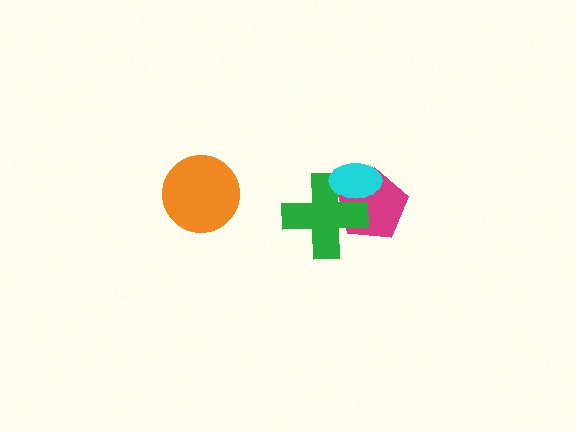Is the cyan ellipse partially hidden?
No, no other shape covers it.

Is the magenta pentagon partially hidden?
Yes, it is partially covered by another shape.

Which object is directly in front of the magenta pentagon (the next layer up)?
The green cross is directly in front of the magenta pentagon.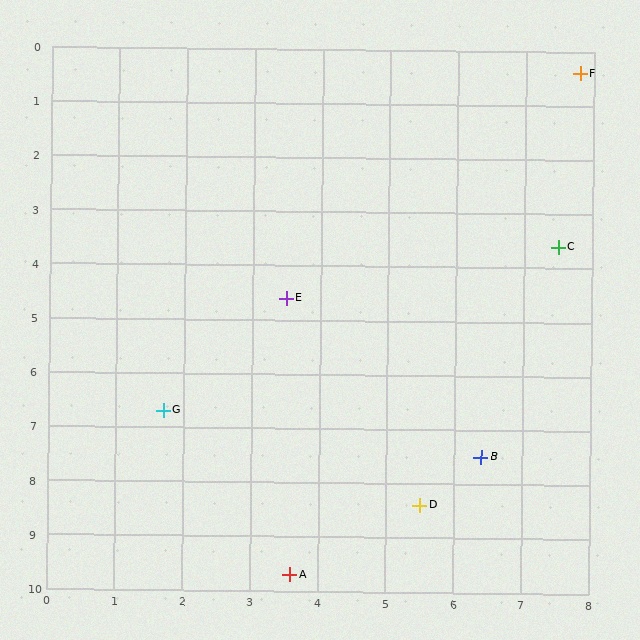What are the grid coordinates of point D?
Point D is at approximately (5.5, 8.4).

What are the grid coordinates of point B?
Point B is at approximately (6.4, 7.5).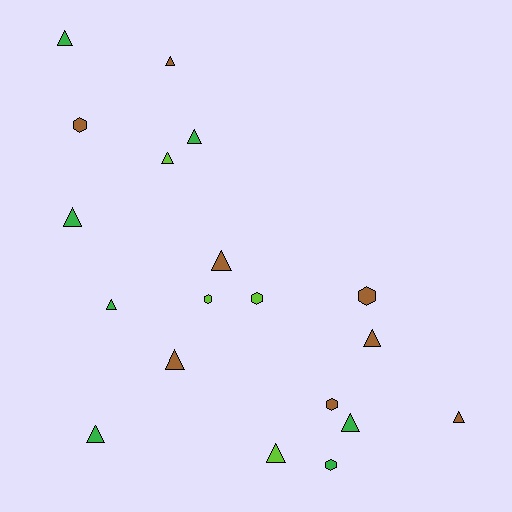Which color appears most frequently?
Brown, with 8 objects.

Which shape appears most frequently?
Triangle, with 13 objects.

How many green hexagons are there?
There is 1 green hexagon.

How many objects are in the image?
There are 19 objects.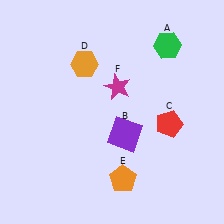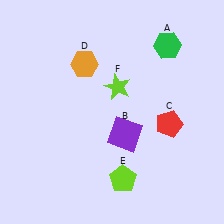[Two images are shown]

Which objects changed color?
E changed from orange to lime. F changed from magenta to lime.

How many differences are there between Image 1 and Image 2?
There are 2 differences between the two images.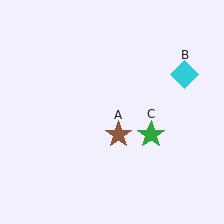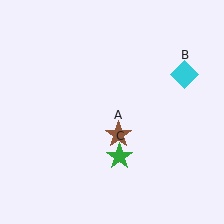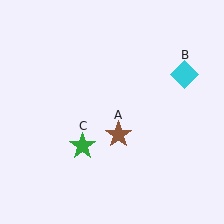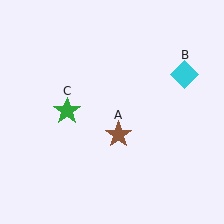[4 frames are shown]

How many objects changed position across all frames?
1 object changed position: green star (object C).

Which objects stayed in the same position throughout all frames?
Brown star (object A) and cyan diamond (object B) remained stationary.